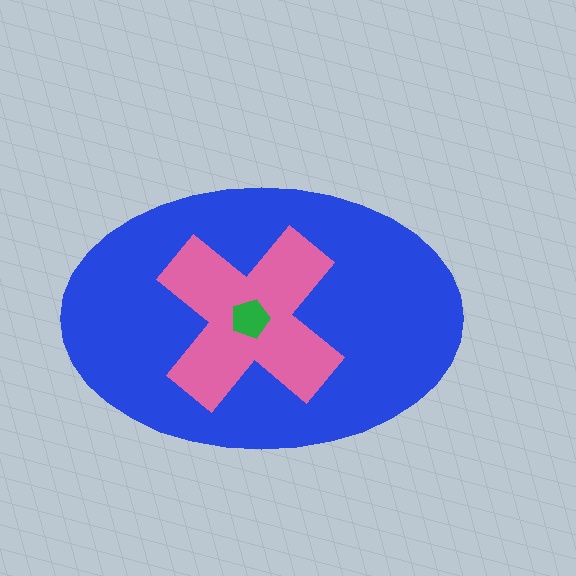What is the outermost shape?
The blue ellipse.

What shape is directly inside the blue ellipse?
The pink cross.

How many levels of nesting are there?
3.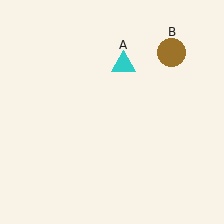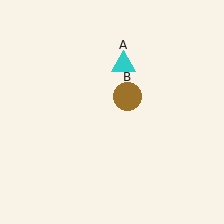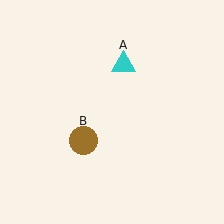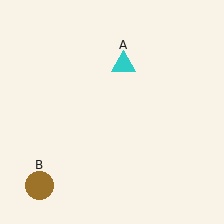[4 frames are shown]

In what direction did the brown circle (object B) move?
The brown circle (object B) moved down and to the left.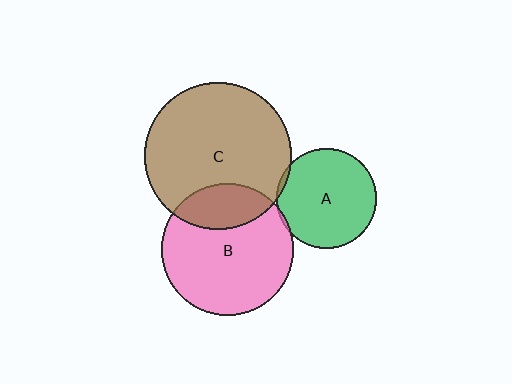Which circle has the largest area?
Circle C (brown).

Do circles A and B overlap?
Yes.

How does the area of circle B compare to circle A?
Approximately 1.7 times.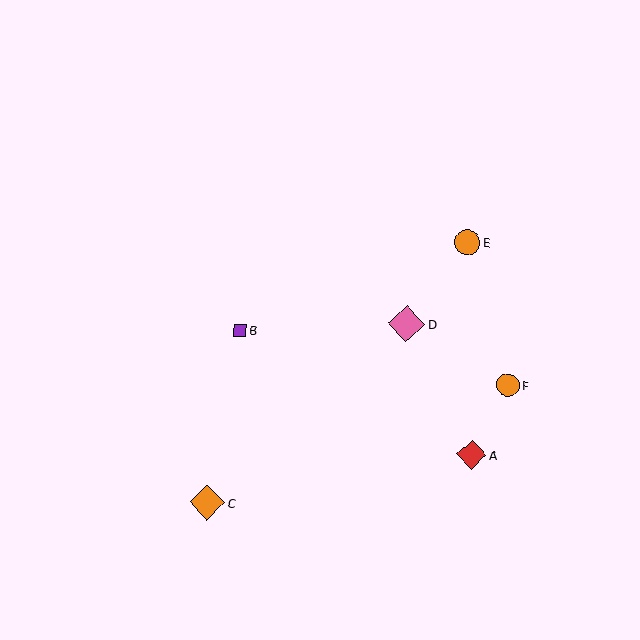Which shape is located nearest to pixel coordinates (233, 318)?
The purple square (labeled B) at (240, 330) is nearest to that location.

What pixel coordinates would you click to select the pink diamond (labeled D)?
Click at (407, 324) to select the pink diamond D.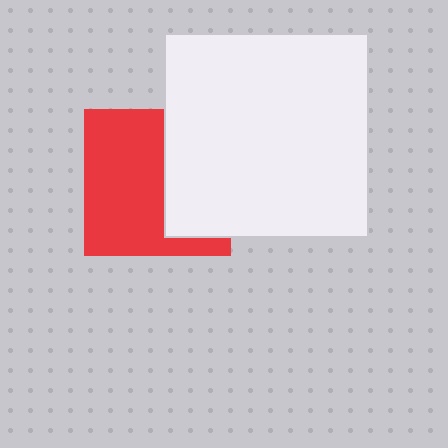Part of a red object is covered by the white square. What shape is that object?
It is a square.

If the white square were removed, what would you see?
You would see the complete red square.